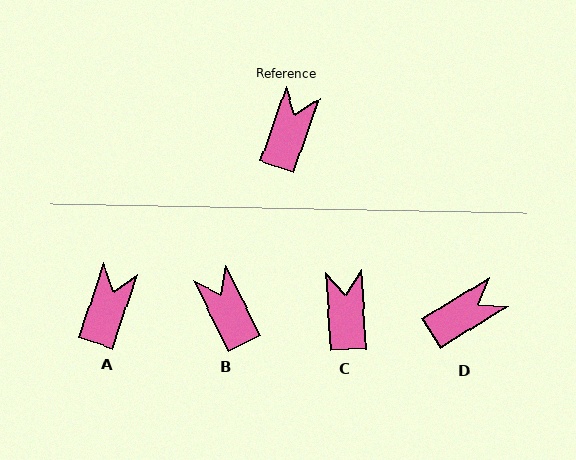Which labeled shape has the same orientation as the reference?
A.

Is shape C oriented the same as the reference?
No, it is off by about 23 degrees.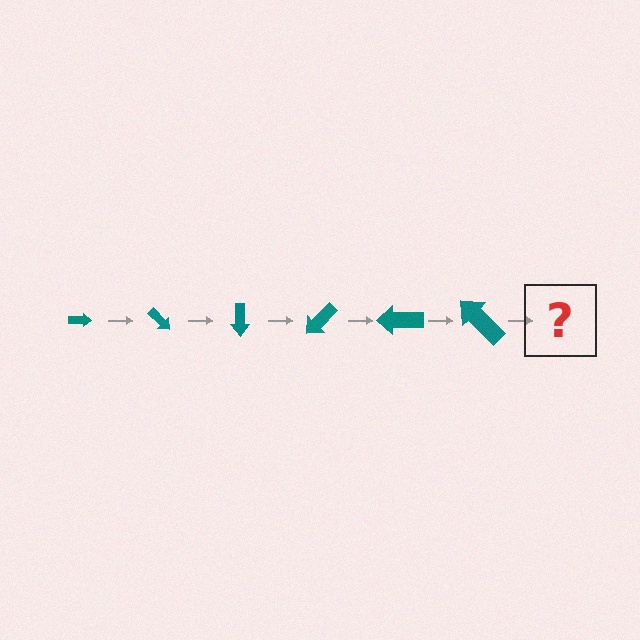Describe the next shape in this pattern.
It should be an arrow, larger than the previous one and rotated 270 degrees from the start.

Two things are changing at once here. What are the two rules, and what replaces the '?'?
The two rules are that the arrow grows larger each step and it rotates 45 degrees each step. The '?' should be an arrow, larger than the previous one and rotated 270 degrees from the start.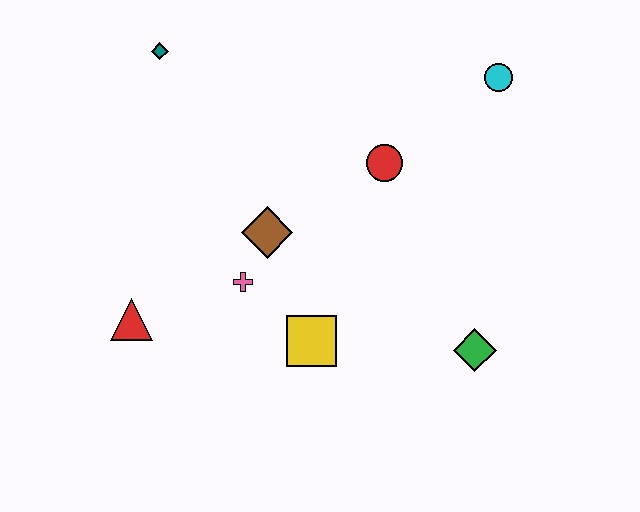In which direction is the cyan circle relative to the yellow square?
The cyan circle is above the yellow square.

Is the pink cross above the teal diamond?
No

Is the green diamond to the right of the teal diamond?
Yes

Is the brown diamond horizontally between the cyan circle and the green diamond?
No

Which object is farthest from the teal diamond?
The green diamond is farthest from the teal diamond.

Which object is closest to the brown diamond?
The pink cross is closest to the brown diamond.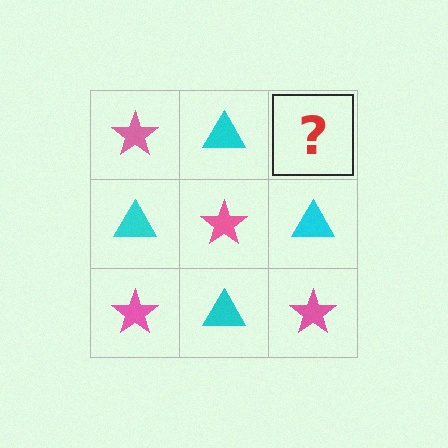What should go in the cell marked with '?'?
The missing cell should contain a pink star.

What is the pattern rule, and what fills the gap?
The rule is that it alternates pink star and cyan triangle in a checkerboard pattern. The gap should be filled with a pink star.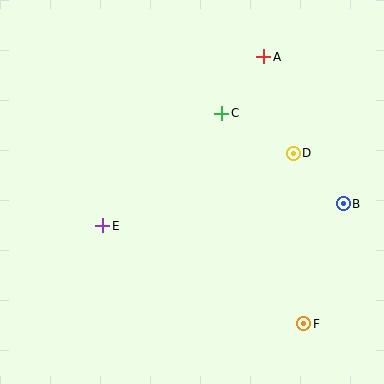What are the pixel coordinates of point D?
Point D is at (293, 153).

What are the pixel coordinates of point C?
Point C is at (222, 113).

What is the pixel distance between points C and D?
The distance between C and D is 82 pixels.